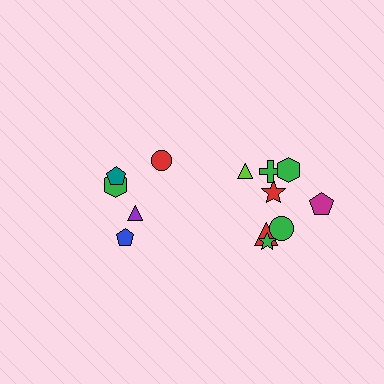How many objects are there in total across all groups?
There are 13 objects.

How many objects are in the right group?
There are 8 objects.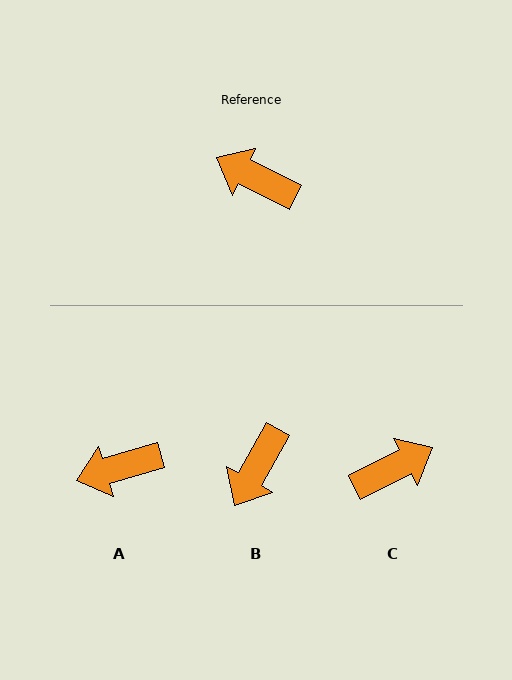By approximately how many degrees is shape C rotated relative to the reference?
Approximately 126 degrees clockwise.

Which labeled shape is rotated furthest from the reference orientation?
C, about 126 degrees away.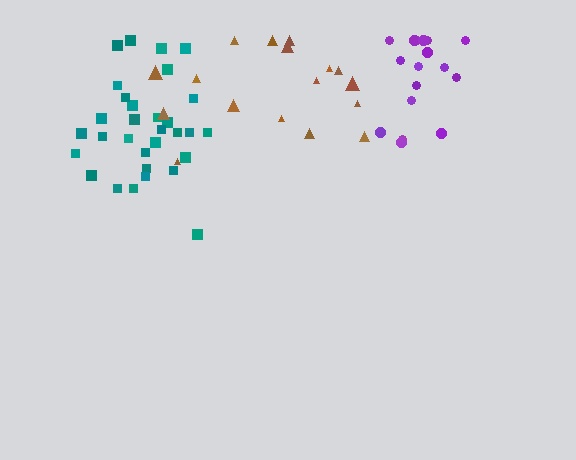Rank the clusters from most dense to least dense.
teal, brown, purple.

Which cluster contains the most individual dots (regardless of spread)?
Teal (31).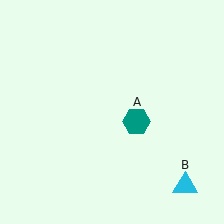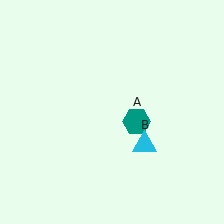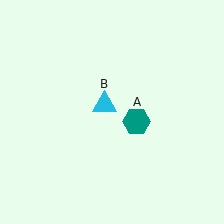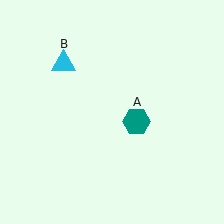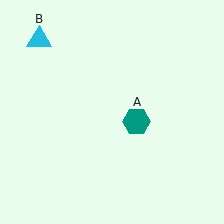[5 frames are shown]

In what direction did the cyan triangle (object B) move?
The cyan triangle (object B) moved up and to the left.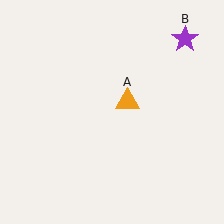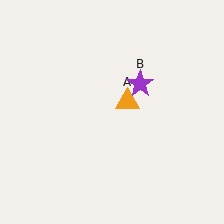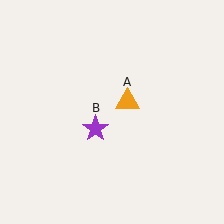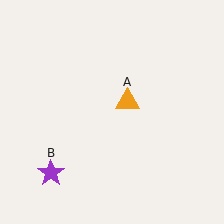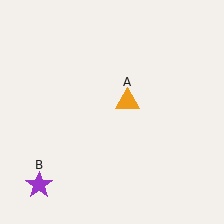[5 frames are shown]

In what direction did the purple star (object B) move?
The purple star (object B) moved down and to the left.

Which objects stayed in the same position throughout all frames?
Orange triangle (object A) remained stationary.